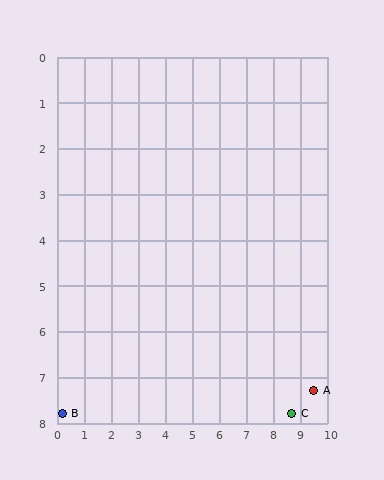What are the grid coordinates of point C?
Point C is at approximately (8.7, 7.8).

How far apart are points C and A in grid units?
Points C and A are about 0.9 grid units apart.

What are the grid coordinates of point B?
Point B is at approximately (0.2, 7.8).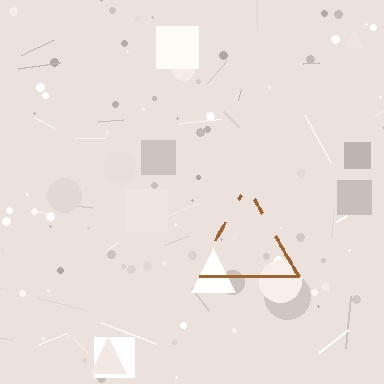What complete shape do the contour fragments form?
The contour fragments form a triangle.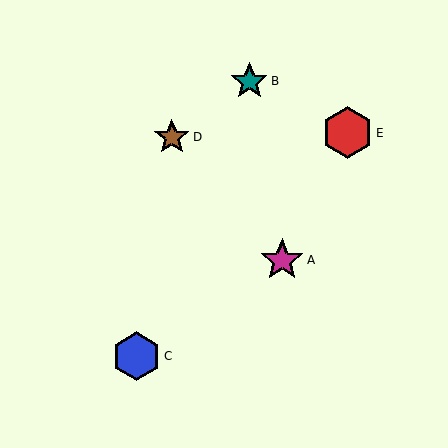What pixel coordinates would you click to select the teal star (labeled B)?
Click at (249, 81) to select the teal star B.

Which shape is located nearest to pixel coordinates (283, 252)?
The magenta star (labeled A) at (282, 260) is nearest to that location.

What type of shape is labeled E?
Shape E is a red hexagon.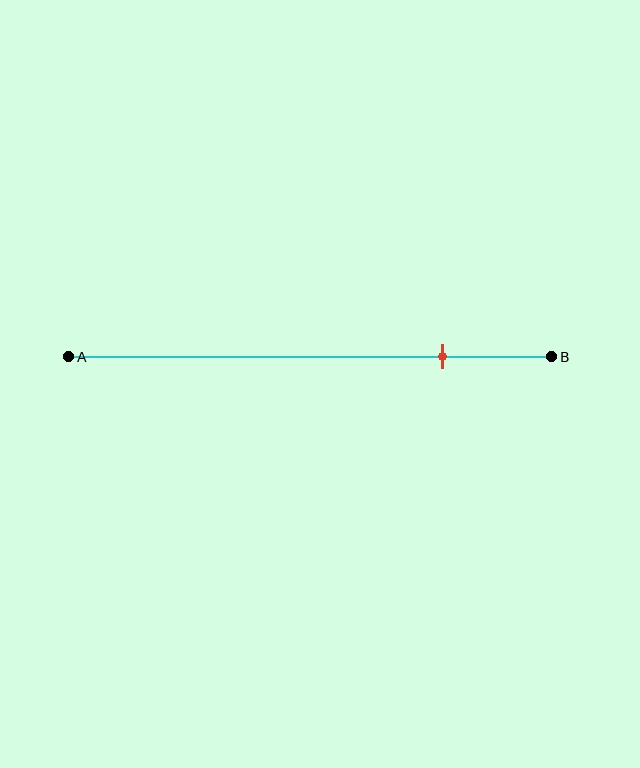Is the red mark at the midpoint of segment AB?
No, the mark is at about 80% from A, not at the 50% midpoint.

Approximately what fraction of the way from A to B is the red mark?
The red mark is approximately 80% of the way from A to B.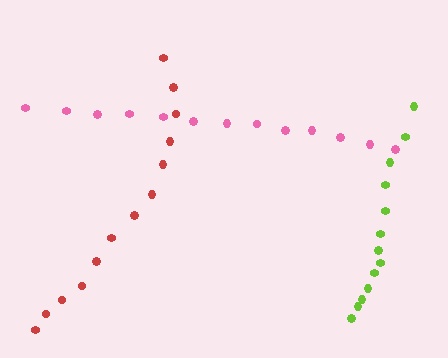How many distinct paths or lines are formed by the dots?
There are 3 distinct paths.